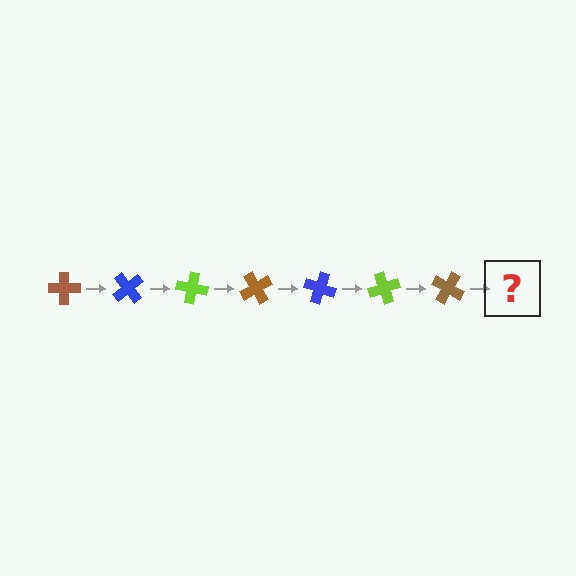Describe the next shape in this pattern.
It should be a blue cross, rotated 350 degrees from the start.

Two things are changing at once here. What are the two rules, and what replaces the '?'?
The two rules are that it rotates 50 degrees each step and the color cycles through brown, blue, and lime. The '?' should be a blue cross, rotated 350 degrees from the start.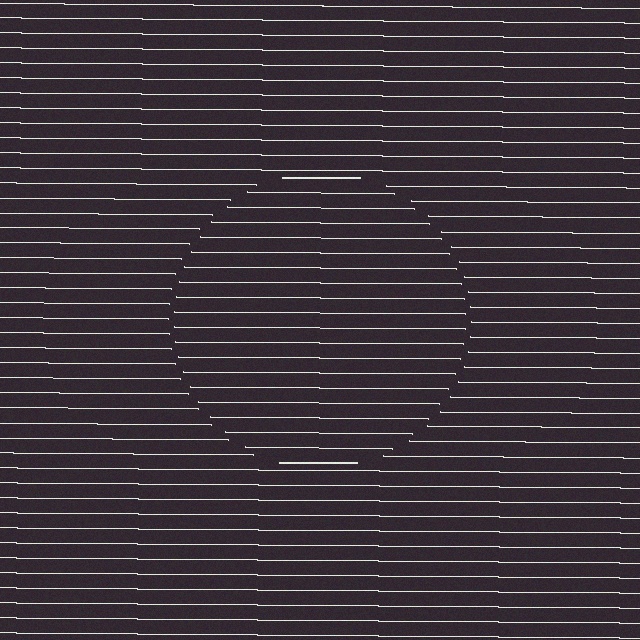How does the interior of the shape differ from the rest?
The interior of the shape contains the same grating, shifted by half a period — the contour is defined by the phase discontinuity where line-ends from the inner and outer gratings abut.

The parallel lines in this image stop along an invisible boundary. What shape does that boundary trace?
An illusory circle. The interior of the shape contains the same grating, shifted by half a period — the contour is defined by the phase discontinuity where line-ends from the inner and outer gratings abut.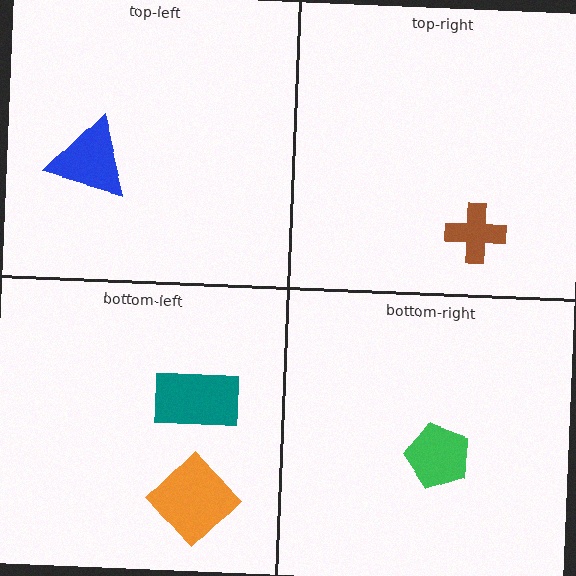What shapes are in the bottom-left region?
The orange diamond, the teal rectangle.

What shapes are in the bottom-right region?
The green pentagon.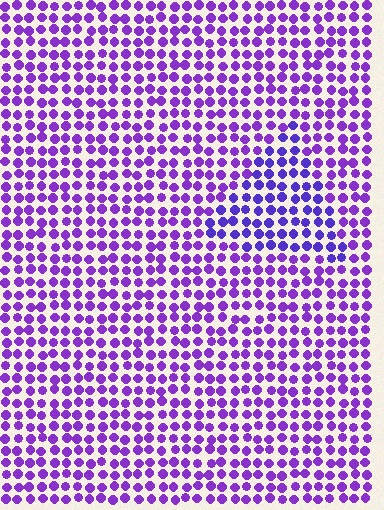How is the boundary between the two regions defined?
The boundary is defined purely by a slight shift in hue (about 22 degrees). Spacing, size, and orientation are identical on both sides.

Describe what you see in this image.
The image is filled with small purple elements in a uniform arrangement. A triangle-shaped region is visible where the elements are tinted to a slightly different hue, forming a subtle color boundary.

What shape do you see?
I see a triangle.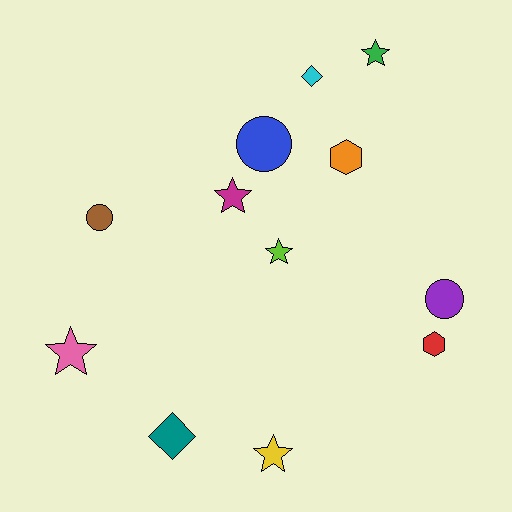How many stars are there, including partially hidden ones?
There are 5 stars.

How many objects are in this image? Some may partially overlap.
There are 12 objects.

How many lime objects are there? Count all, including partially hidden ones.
There is 1 lime object.